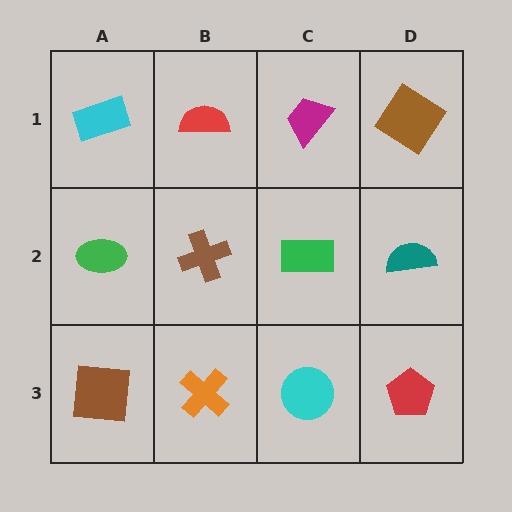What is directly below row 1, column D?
A teal semicircle.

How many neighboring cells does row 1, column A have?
2.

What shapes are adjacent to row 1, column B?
A brown cross (row 2, column B), a cyan rectangle (row 1, column A), a magenta trapezoid (row 1, column C).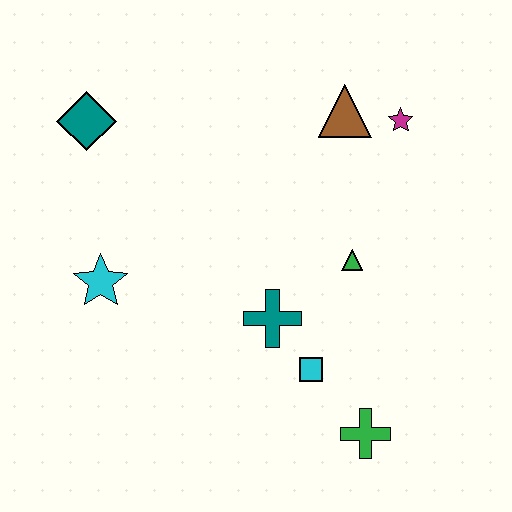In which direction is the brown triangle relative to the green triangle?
The brown triangle is above the green triangle.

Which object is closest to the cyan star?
The teal diamond is closest to the cyan star.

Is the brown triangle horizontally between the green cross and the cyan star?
Yes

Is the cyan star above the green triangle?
No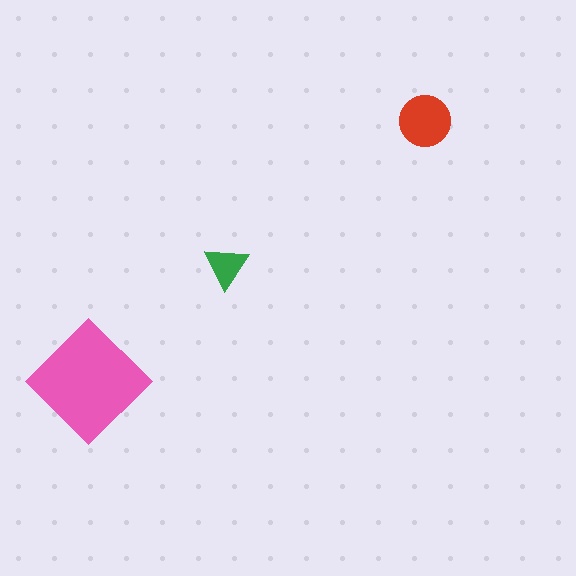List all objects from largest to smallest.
The pink diamond, the red circle, the green triangle.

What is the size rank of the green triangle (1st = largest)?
3rd.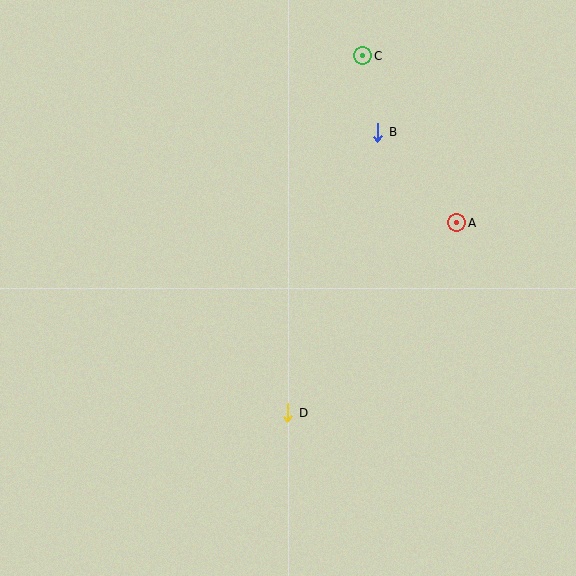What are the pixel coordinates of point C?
Point C is at (363, 56).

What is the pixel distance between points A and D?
The distance between A and D is 255 pixels.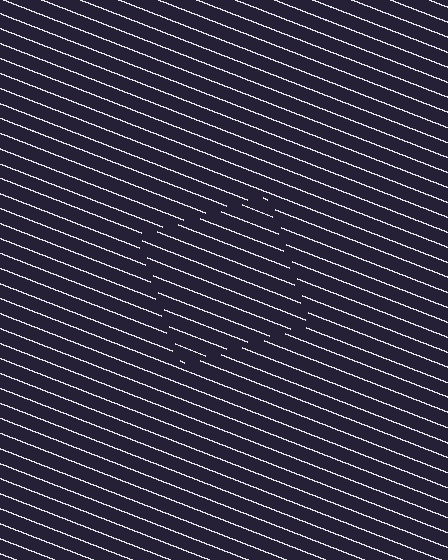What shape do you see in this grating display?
An illusory square. The interior of the shape contains the same grating, shifted by half a period — the contour is defined by the phase discontinuity where line-ends from the inner and outer gratings abut.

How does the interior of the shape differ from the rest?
The interior of the shape contains the same grating, shifted by half a period — the contour is defined by the phase discontinuity where line-ends from the inner and outer gratings abut.